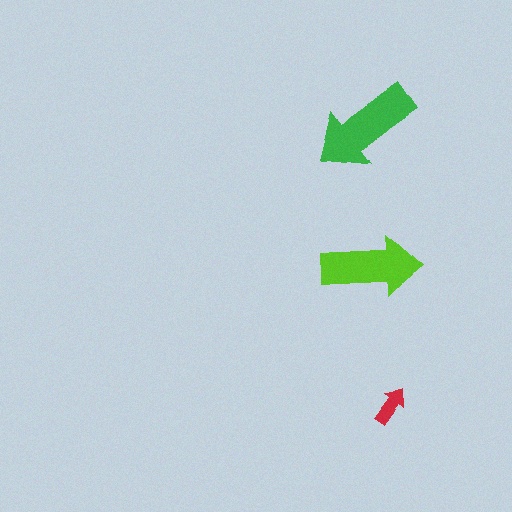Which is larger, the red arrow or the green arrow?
The green one.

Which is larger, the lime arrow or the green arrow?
The green one.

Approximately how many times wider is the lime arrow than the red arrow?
About 2.5 times wider.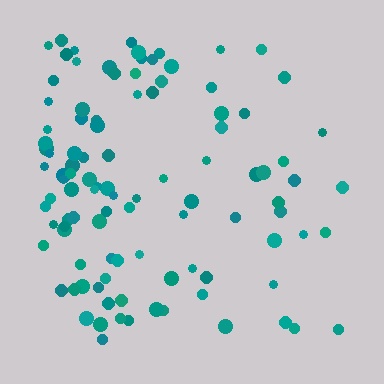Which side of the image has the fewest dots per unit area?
The right.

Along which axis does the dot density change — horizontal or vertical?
Horizontal.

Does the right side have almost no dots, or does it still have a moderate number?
Still a moderate number, just noticeably fewer than the left.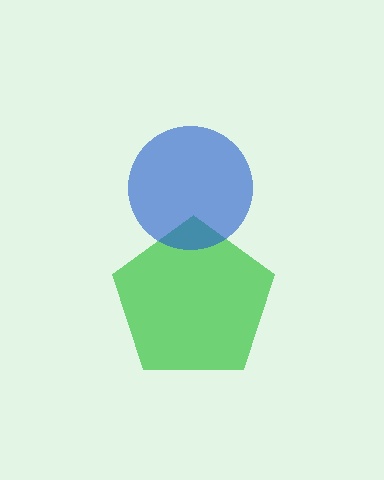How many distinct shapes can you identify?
There are 2 distinct shapes: a green pentagon, a blue circle.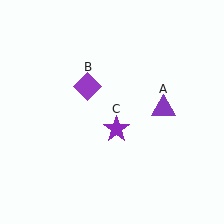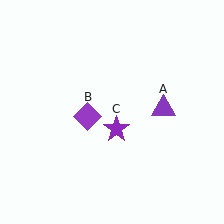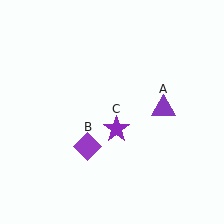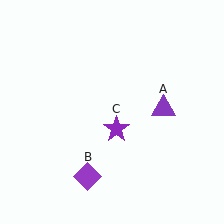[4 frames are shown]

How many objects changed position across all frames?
1 object changed position: purple diamond (object B).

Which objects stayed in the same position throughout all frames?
Purple triangle (object A) and purple star (object C) remained stationary.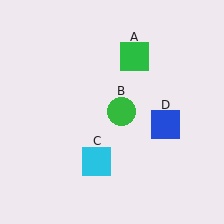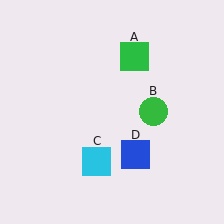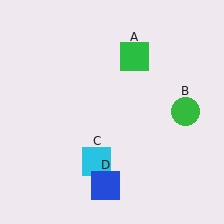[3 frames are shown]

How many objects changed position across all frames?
2 objects changed position: green circle (object B), blue square (object D).